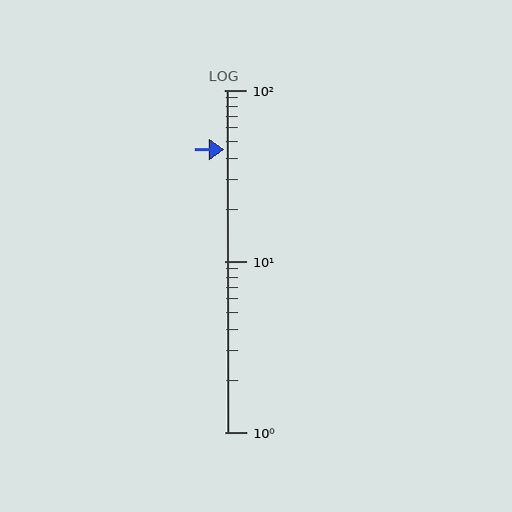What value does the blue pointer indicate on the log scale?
The pointer indicates approximately 45.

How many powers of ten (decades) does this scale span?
The scale spans 2 decades, from 1 to 100.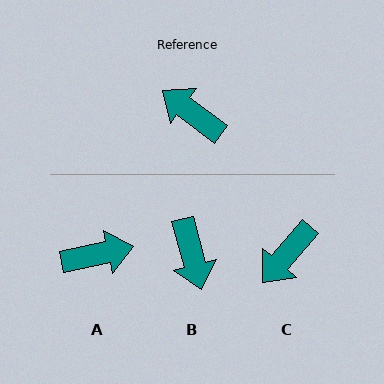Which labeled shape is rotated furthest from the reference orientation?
B, about 142 degrees away.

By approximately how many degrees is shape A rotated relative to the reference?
Approximately 131 degrees clockwise.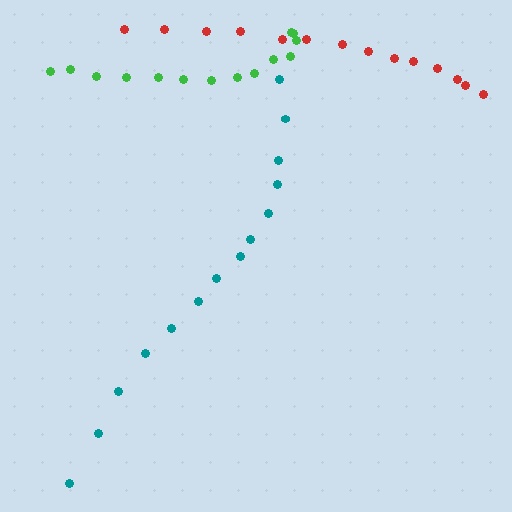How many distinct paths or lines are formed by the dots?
There are 3 distinct paths.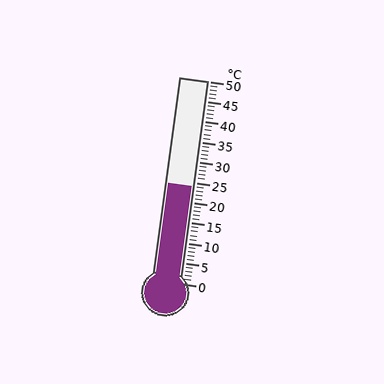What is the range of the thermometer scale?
The thermometer scale ranges from 0°C to 50°C.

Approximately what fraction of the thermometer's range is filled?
The thermometer is filled to approximately 50% of its range.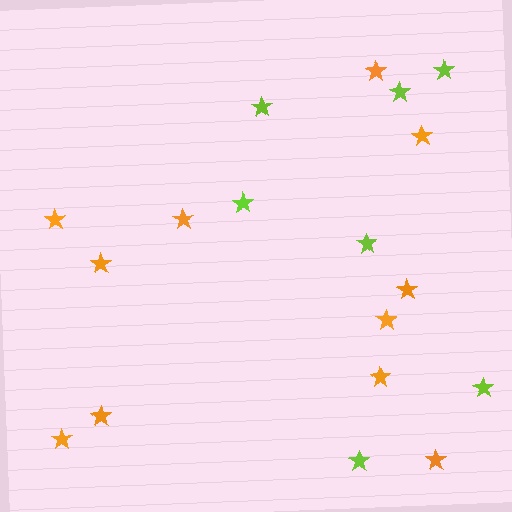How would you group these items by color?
There are 2 groups: one group of lime stars (7) and one group of orange stars (11).